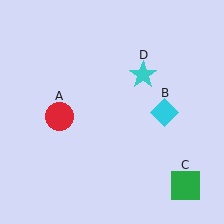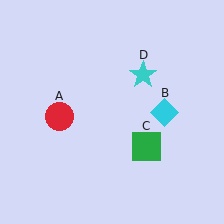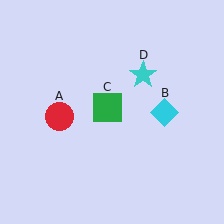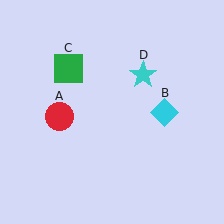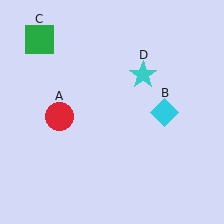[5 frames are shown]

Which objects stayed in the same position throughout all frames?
Red circle (object A) and cyan diamond (object B) and cyan star (object D) remained stationary.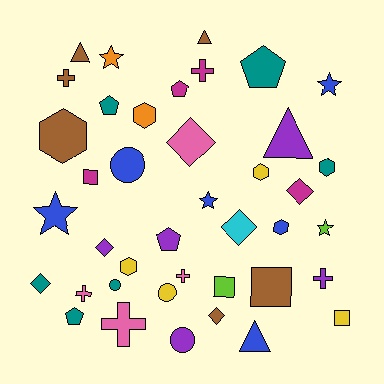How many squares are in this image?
There are 4 squares.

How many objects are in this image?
There are 40 objects.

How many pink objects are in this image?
There are 4 pink objects.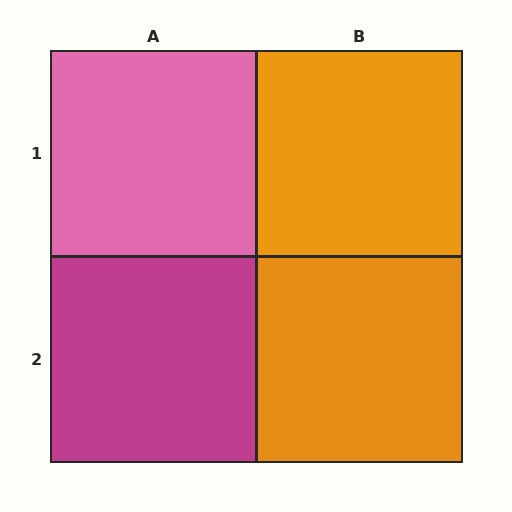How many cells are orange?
2 cells are orange.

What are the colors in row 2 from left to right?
Magenta, orange.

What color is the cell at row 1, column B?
Orange.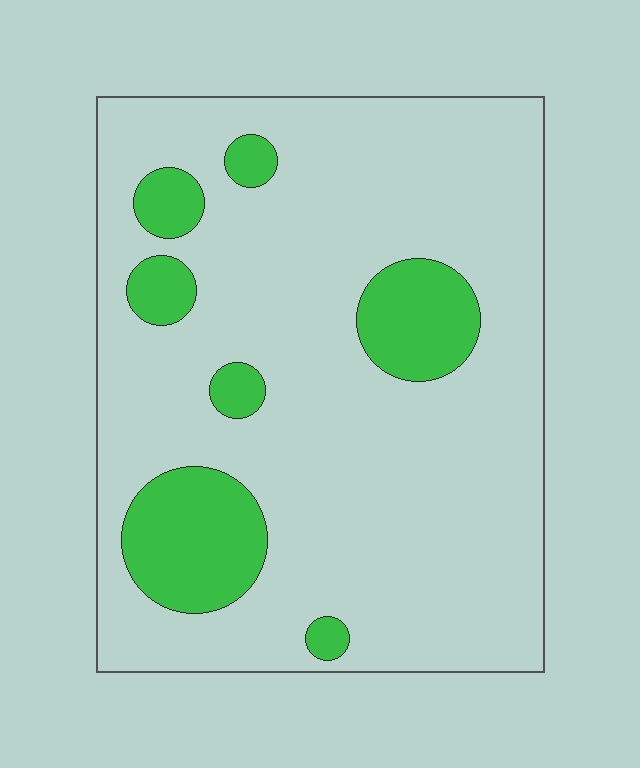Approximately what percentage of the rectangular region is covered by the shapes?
Approximately 15%.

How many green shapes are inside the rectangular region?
7.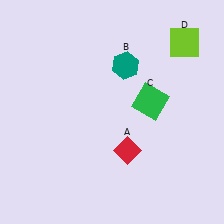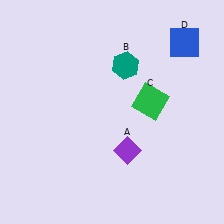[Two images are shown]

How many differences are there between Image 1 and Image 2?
There are 2 differences between the two images.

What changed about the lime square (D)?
In Image 1, D is lime. In Image 2, it changed to blue.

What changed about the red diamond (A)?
In Image 1, A is red. In Image 2, it changed to purple.